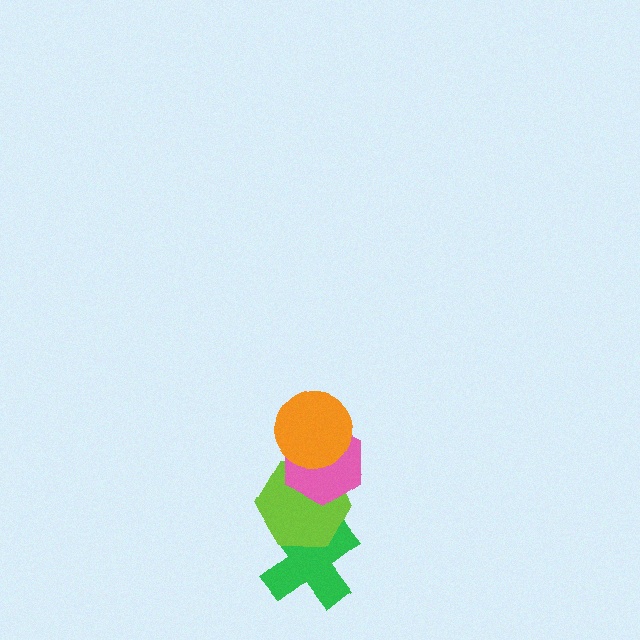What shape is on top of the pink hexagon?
The orange circle is on top of the pink hexagon.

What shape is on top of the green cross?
The lime hexagon is on top of the green cross.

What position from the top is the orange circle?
The orange circle is 1st from the top.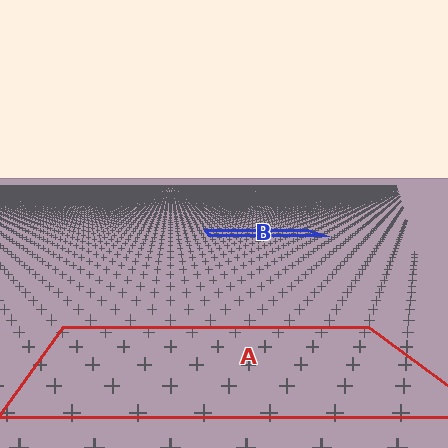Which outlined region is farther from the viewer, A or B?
Region B is farther from the viewer — the texture elements inside it appear smaller and more densely packed.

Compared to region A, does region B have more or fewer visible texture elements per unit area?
Region B has more texture elements per unit area — they are packed more densely because it is farther away.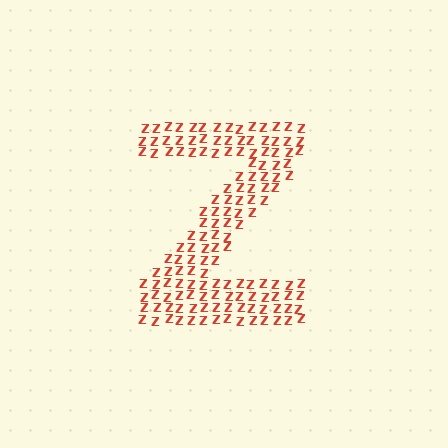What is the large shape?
The large shape is the letter Z.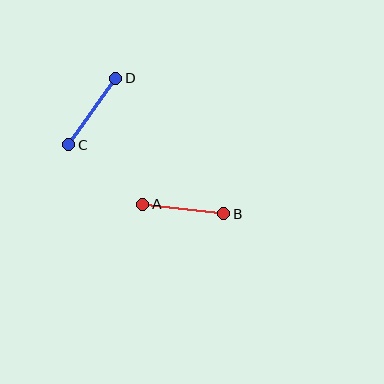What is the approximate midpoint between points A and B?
The midpoint is at approximately (183, 209) pixels.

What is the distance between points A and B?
The distance is approximately 82 pixels.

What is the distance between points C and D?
The distance is approximately 81 pixels.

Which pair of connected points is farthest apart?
Points A and B are farthest apart.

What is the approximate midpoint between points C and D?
The midpoint is at approximately (92, 111) pixels.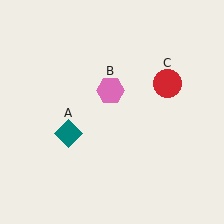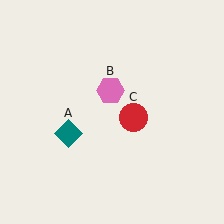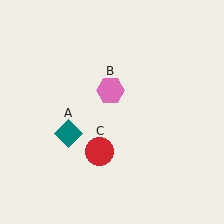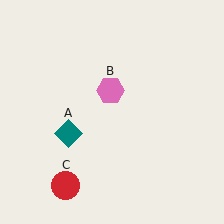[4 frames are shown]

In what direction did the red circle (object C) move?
The red circle (object C) moved down and to the left.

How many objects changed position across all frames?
1 object changed position: red circle (object C).